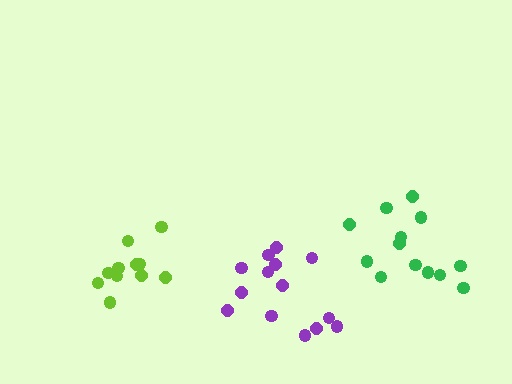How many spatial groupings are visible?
There are 3 spatial groupings.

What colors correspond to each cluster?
The clusters are colored: green, purple, lime.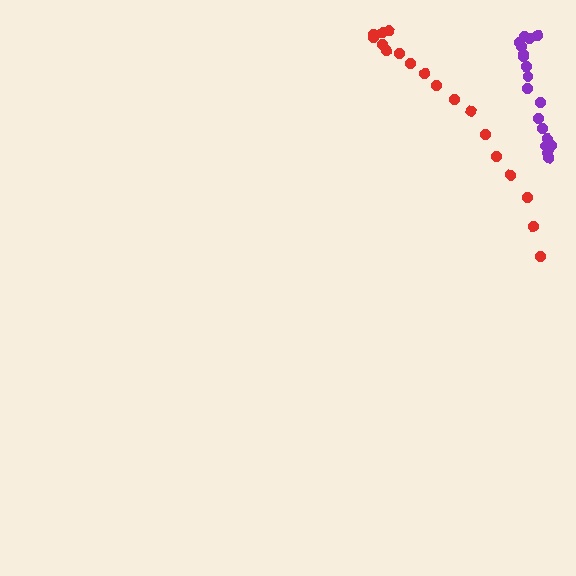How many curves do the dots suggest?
There are 2 distinct paths.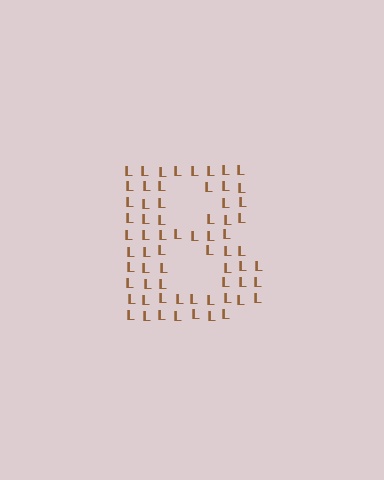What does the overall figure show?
The overall figure shows the letter B.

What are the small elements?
The small elements are letter L's.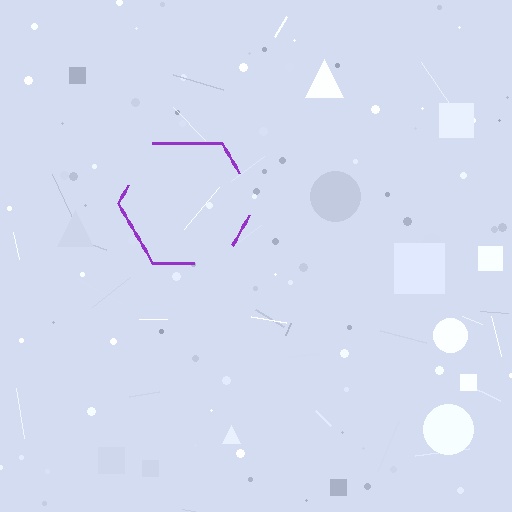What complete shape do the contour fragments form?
The contour fragments form a hexagon.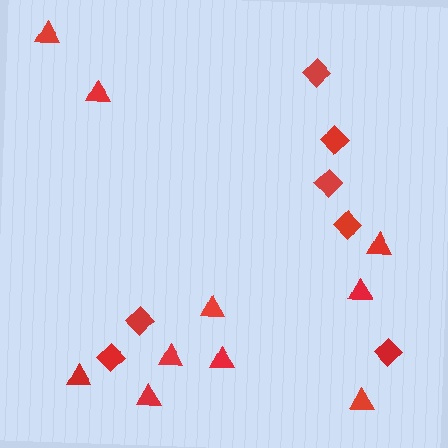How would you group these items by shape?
There are 2 groups: one group of triangles (10) and one group of diamonds (7).